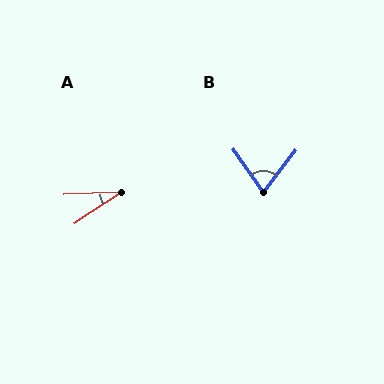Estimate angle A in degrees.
Approximately 31 degrees.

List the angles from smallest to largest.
A (31°), B (73°).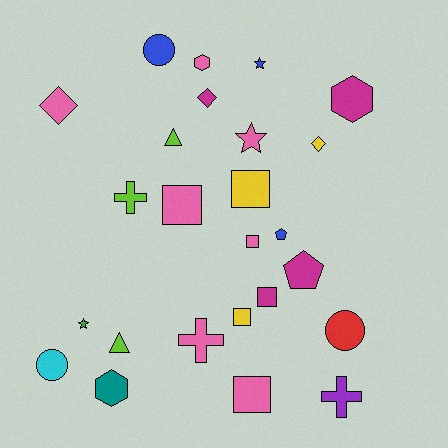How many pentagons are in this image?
There are 2 pentagons.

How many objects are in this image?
There are 25 objects.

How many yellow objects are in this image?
There are 3 yellow objects.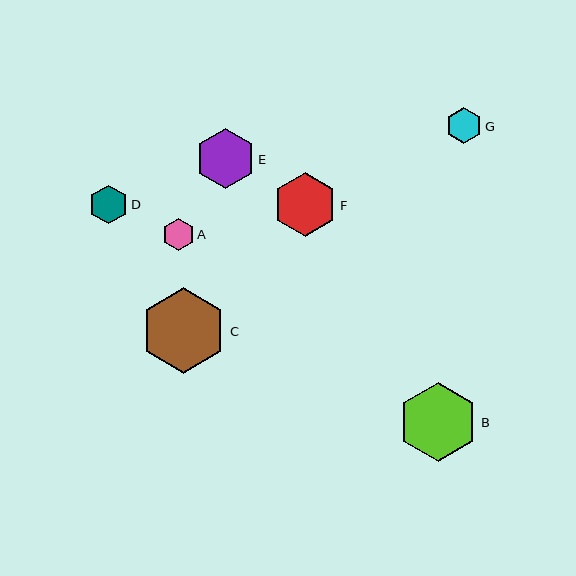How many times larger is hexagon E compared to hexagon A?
Hexagon E is approximately 1.9 times the size of hexagon A.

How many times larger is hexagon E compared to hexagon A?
Hexagon E is approximately 1.9 times the size of hexagon A.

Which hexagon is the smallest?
Hexagon A is the smallest with a size of approximately 32 pixels.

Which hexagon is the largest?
Hexagon C is the largest with a size of approximately 86 pixels.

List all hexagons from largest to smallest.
From largest to smallest: C, B, F, E, D, G, A.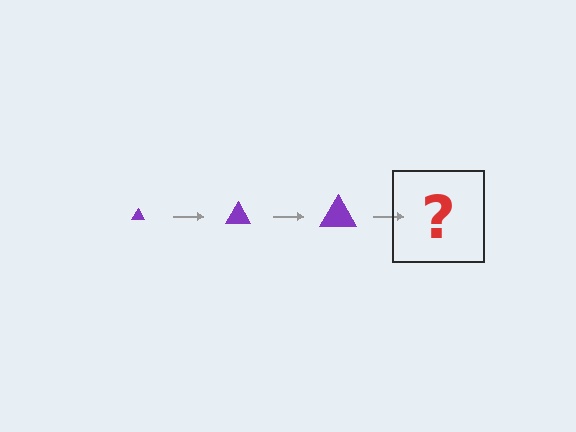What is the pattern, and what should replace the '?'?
The pattern is that the triangle gets progressively larger each step. The '?' should be a purple triangle, larger than the previous one.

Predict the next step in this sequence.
The next step is a purple triangle, larger than the previous one.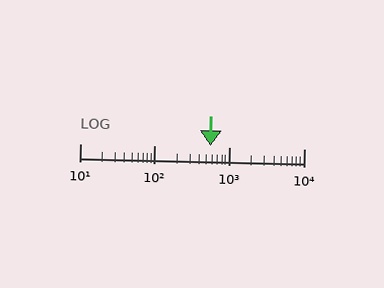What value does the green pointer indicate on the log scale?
The pointer indicates approximately 560.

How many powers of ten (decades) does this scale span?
The scale spans 3 decades, from 10 to 10000.